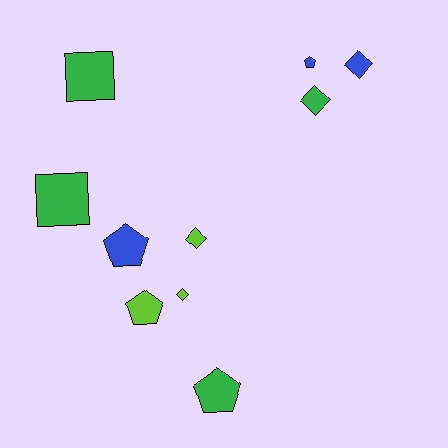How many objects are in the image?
There are 10 objects.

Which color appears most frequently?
Green, with 4 objects.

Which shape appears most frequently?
Pentagon, with 4 objects.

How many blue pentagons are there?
There are 2 blue pentagons.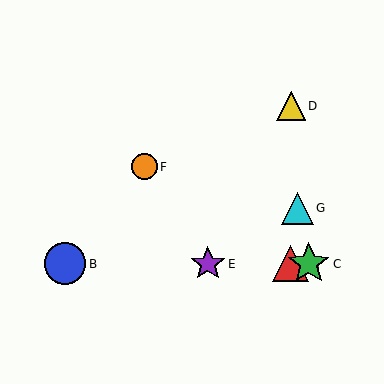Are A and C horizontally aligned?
Yes, both are at y≈264.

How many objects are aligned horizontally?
4 objects (A, B, C, E) are aligned horizontally.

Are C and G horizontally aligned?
No, C is at y≈264 and G is at y≈208.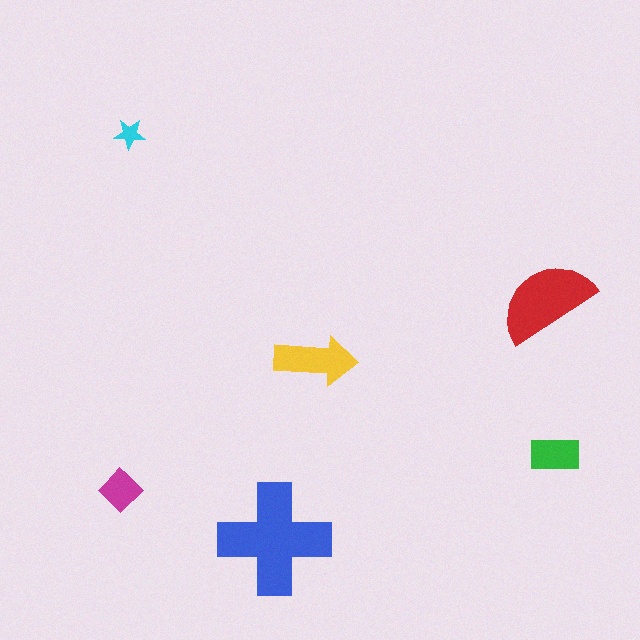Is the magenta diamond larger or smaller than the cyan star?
Larger.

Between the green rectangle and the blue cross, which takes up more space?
The blue cross.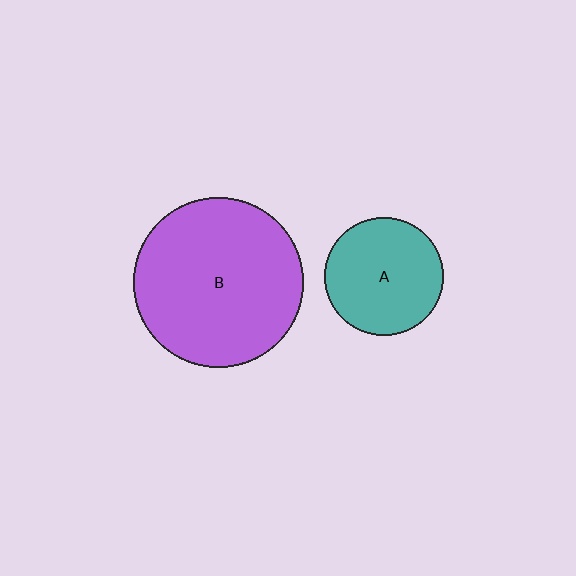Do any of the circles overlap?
No, none of the circles overlap.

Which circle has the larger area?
Circle B (purple).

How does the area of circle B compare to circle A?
Approximately 2.1 times.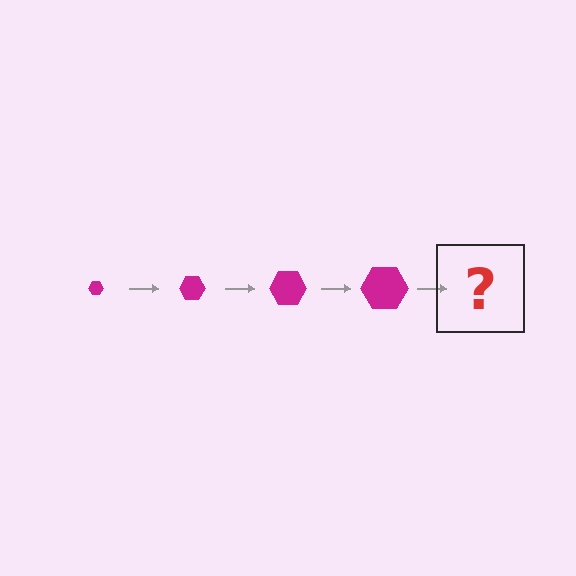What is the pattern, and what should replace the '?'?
The pattern is that the hexagon gets progressively larger each step. The '?' should be a magenta hexagon, larger than the previous one.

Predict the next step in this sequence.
The next step is a magenta hexagon, larger than the previous one.